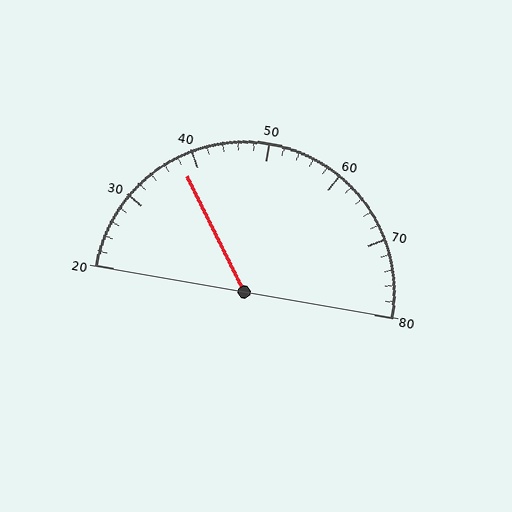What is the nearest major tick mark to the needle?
The nearest major tick mark is 40.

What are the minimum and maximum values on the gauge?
The gauge ranges from 20 to 80.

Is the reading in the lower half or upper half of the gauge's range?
The reading is in the lower half of the range (20 to 80).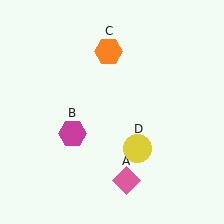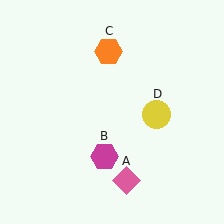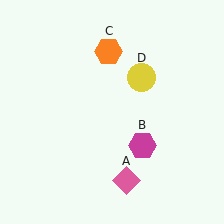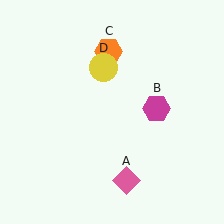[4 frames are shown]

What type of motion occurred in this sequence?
The magenta hexagon (object B), yellow circle (object D) rotated counterclockwise around the center of the scene.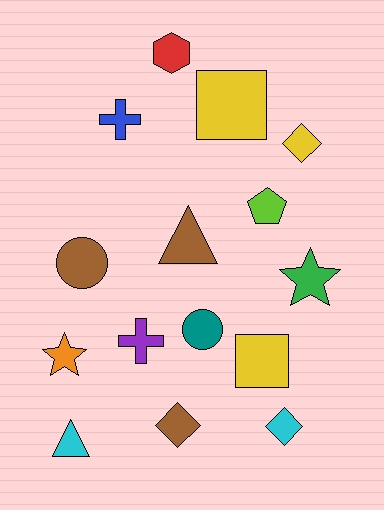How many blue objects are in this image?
There is 1 blue object.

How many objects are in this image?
There are 15 objects.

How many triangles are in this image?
There are 2 triangles.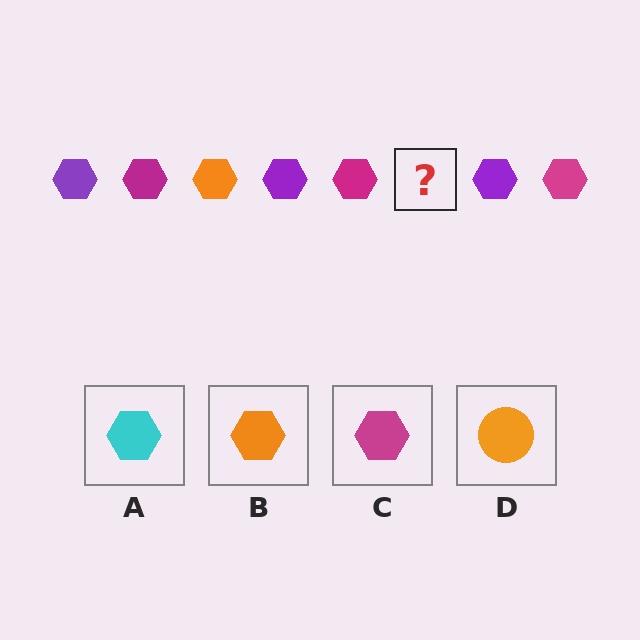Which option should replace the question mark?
Option B.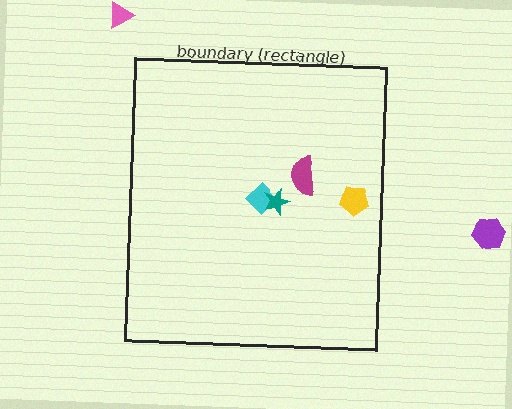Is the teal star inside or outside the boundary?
Inside.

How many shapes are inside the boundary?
4 inside, 2 outside.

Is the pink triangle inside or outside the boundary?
Outside.